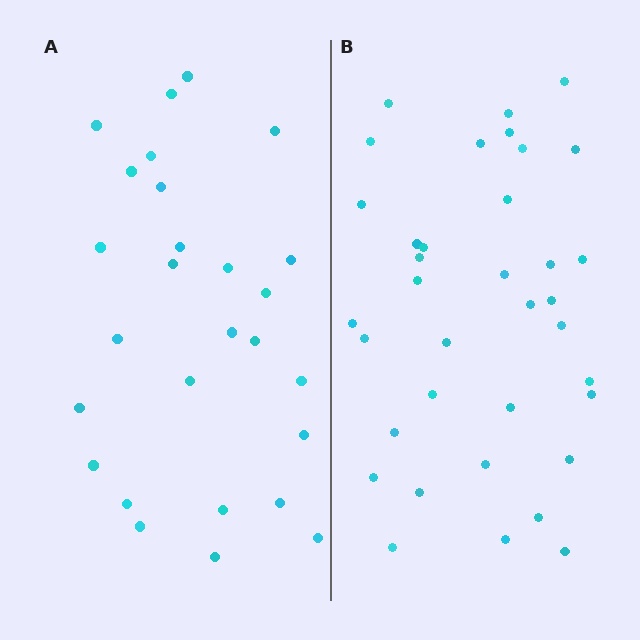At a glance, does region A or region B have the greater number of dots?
Region B (the right region) has more dots.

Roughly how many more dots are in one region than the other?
Region B has roughly 8 or so more dots than region A.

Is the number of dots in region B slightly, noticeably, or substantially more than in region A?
Region B has noticeably more, but not dramatically so. The ratio is roughly 1.3 to 1.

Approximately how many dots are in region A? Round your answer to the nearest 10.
About 30 dots. (The exact count is 27, which rounds to 30.)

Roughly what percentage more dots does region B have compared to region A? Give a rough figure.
About 35% more.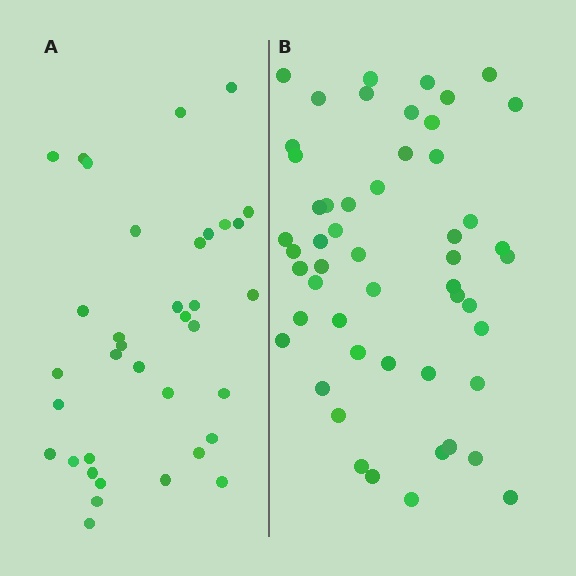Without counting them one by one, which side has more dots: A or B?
Region B (the right region) has more dots.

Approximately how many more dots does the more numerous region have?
Region B has approximately 15 more dots than region A.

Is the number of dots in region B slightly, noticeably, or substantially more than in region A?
Region B has noticeably more, but not dramatically so. The ratio is roughly 1.4 to 1.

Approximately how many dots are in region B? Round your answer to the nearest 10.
About 50 dots. (The exact count is 52, which rounds to 50.)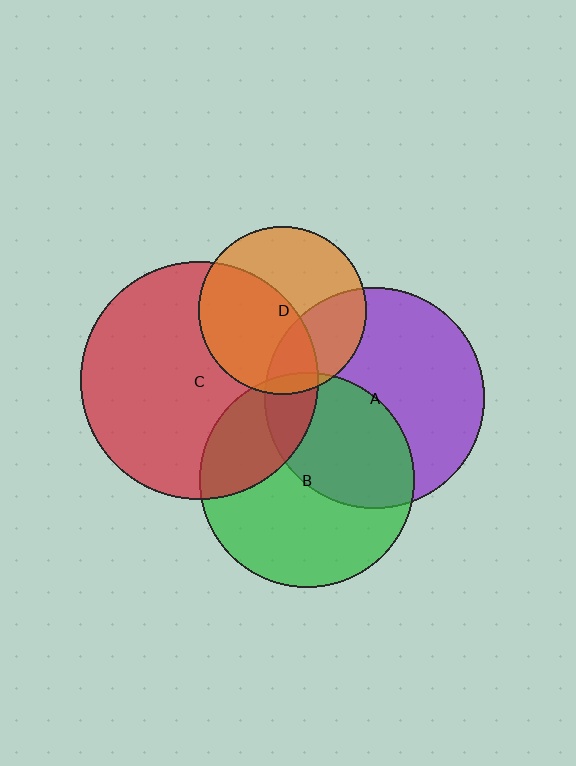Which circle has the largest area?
Circle C (red).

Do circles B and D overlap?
Yes.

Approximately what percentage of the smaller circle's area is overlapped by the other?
Approximately 5%.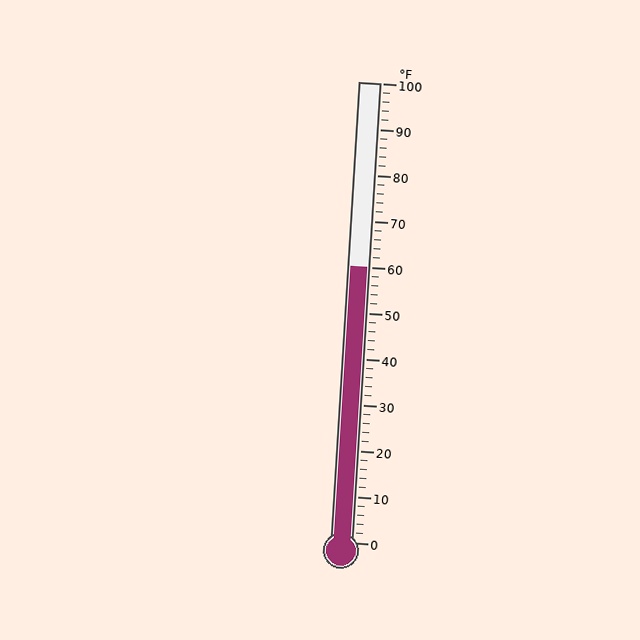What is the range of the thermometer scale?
The thermometer scale ranges from 0°F to 100°F.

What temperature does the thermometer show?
The thermometer shows approximately 60°F.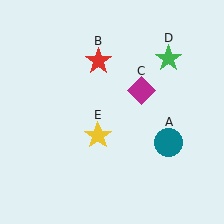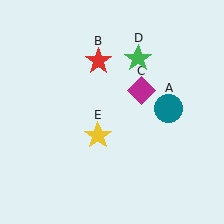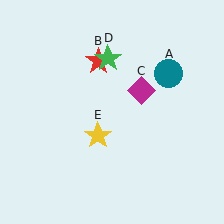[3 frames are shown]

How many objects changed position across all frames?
2 objects changed position: teal circle (object A), green star (object D).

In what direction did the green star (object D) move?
The green star (object D) moved left.